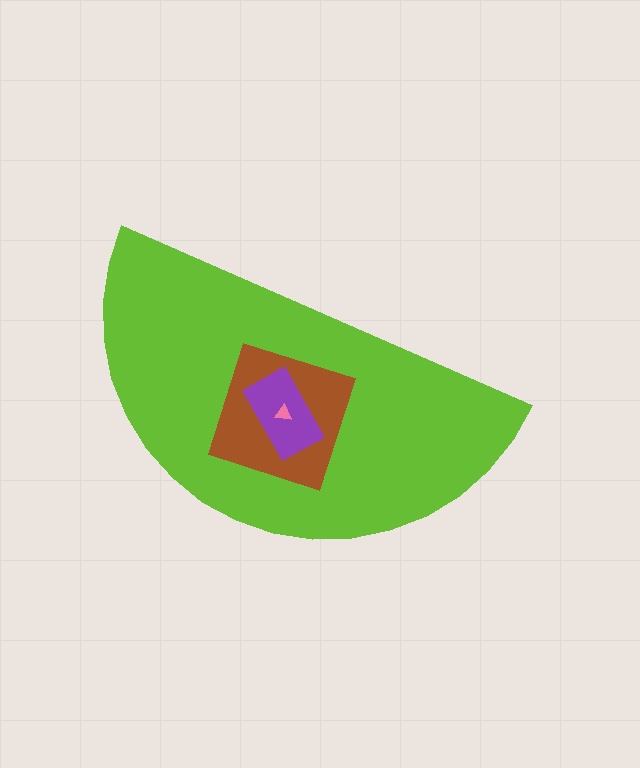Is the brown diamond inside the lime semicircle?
Yes.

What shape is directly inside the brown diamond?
The purple rectangle.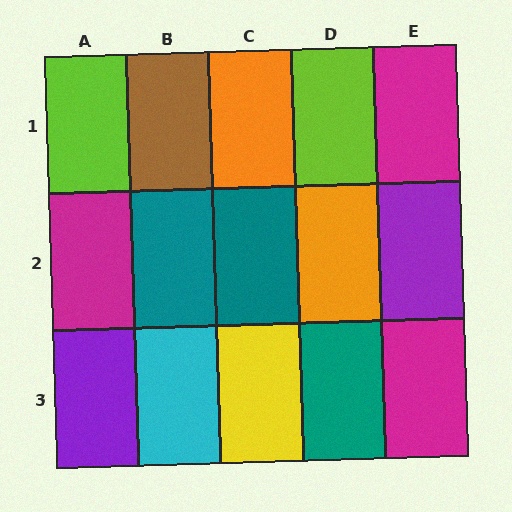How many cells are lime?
2 cells are lime.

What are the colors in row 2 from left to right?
Magenta, teal, teal, orange, purple.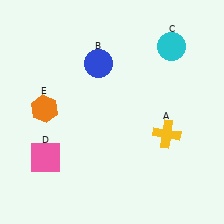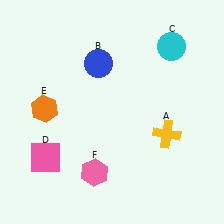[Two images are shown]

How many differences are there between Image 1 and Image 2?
There is 1 difference between the two images.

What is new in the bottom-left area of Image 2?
A pink hexagon (F) was added in the bottom-left area of Image 2.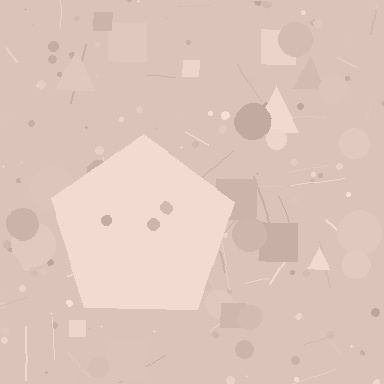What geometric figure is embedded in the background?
A pentagon is embedded in the background.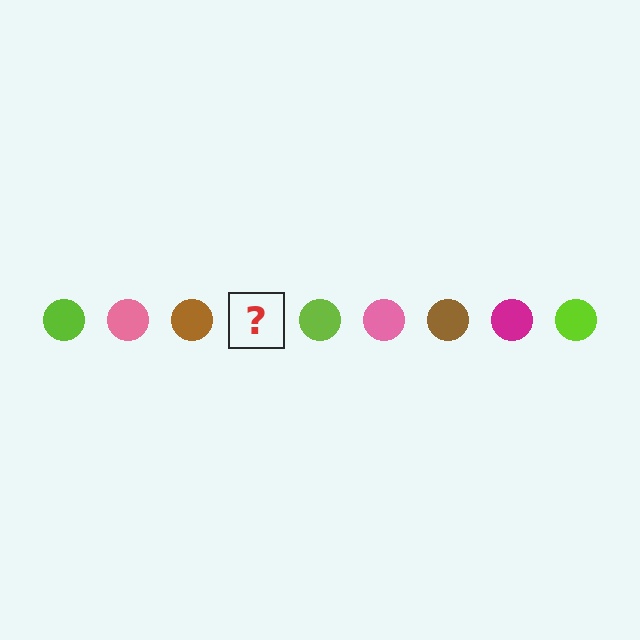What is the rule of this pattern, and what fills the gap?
The rule is that the pattern cycles through lime, pink, brown, magenta circles. The gap should be filled with a magenta circle.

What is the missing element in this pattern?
The missing element is a magenta circle.